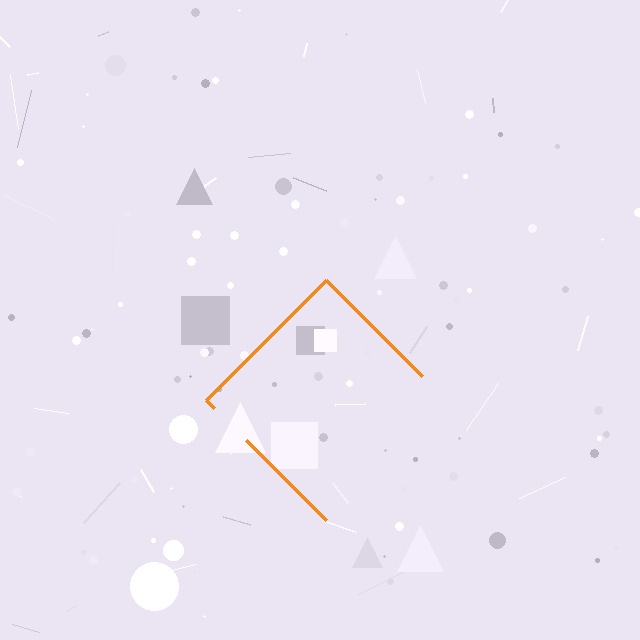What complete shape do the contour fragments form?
The contour fragments form a diamond.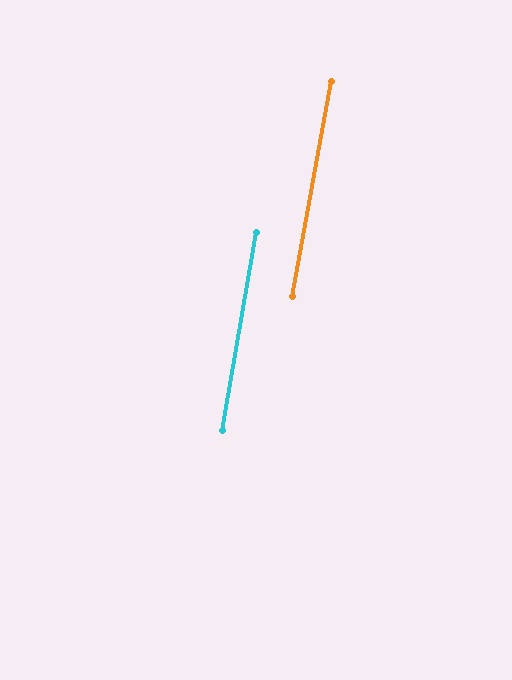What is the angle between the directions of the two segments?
Approximately 0 degrees.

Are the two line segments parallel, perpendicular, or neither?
Parallel — their directions differ by only 0.5°.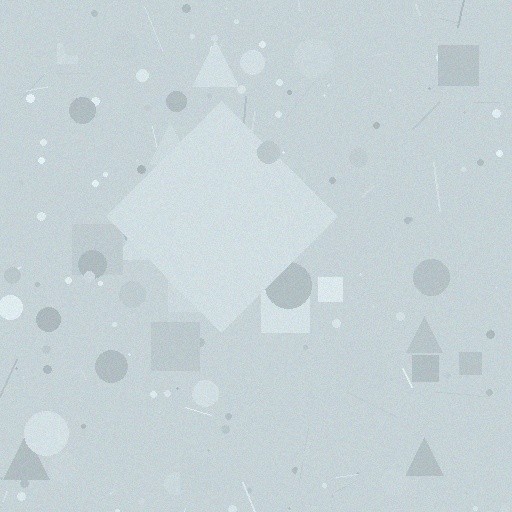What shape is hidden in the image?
A diamond is hidden in the image.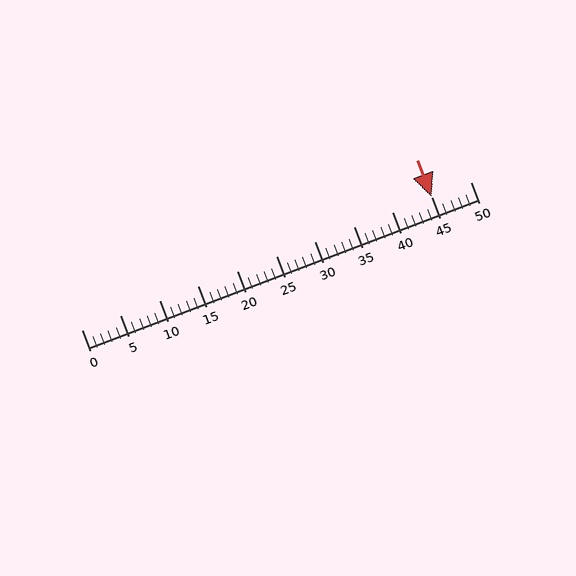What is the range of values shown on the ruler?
The ruler shows values from 0 to 50.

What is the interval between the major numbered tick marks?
The major tick marks are spaced 5 units apart.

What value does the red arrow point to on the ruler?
The red arrow points to approximately 45.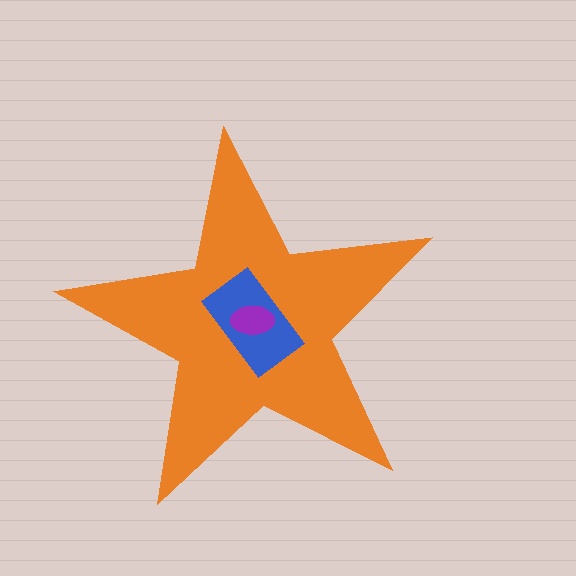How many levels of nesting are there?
3.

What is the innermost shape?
The purple ellipse.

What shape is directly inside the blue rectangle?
The purple ellipse.